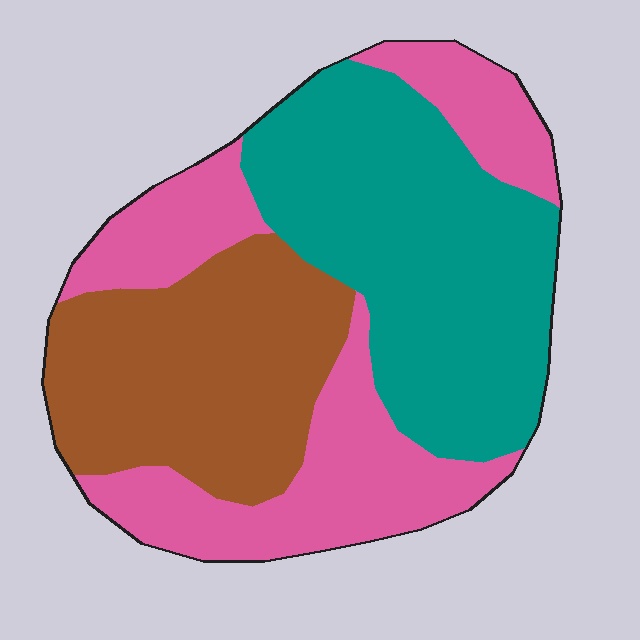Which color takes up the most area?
Teal, at roughly 40%.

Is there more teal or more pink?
Teal.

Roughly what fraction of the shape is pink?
Pink takes up about one third (1/3) of the shape.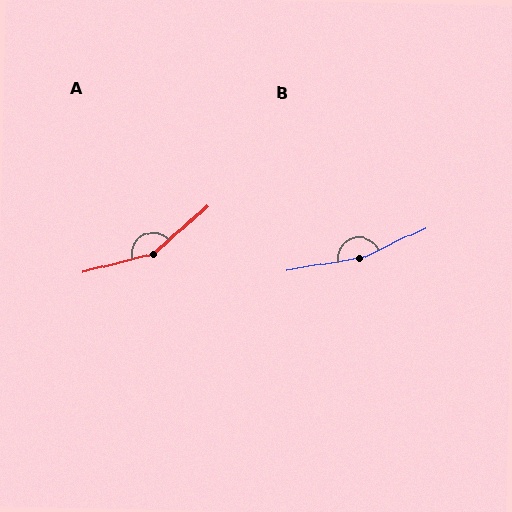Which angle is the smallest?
A, at approximately 152 degrees.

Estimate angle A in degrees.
Approximately 152 degrees.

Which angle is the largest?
B, at approximately 164 degrees.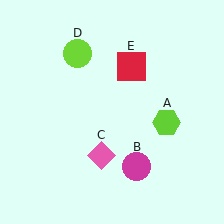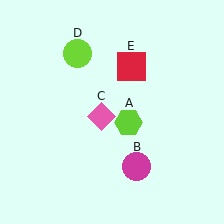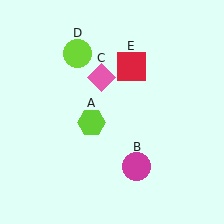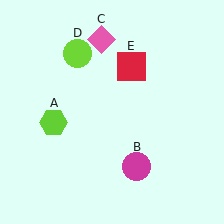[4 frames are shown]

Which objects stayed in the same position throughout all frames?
Magenta circle (object B) and lime circle (object D) and red square (object E) remained stationary.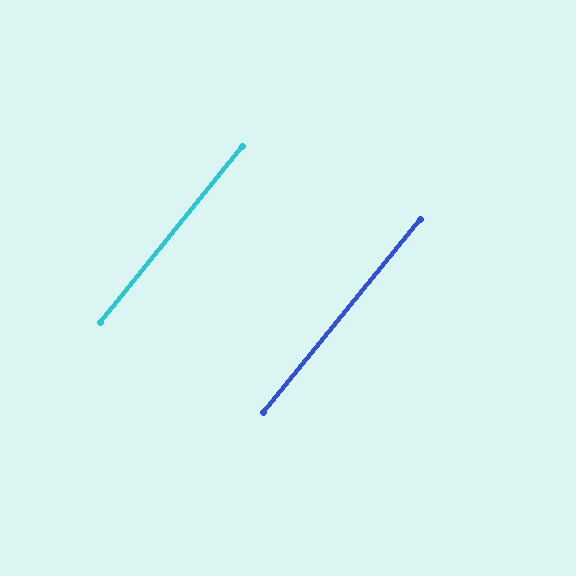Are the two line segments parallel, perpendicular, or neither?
Parallel — their directions differ by only 0.3°.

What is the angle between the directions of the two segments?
Approximately 0 degrees.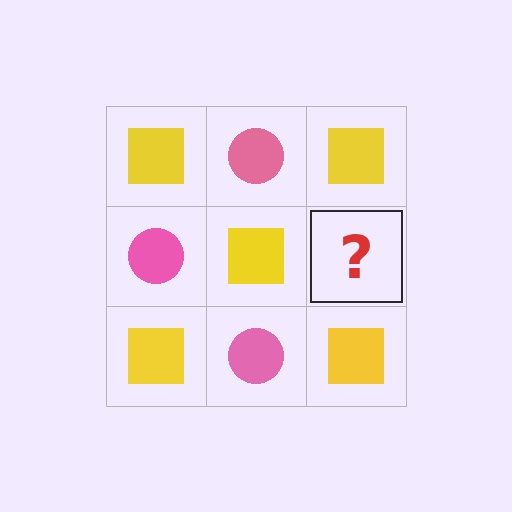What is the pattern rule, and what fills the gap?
The rule is that it alternates yellow square and pink circle in a checkerboard pattern. The gap should be filled with a pink circle.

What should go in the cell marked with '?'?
The missing cell should contain a pink circle.